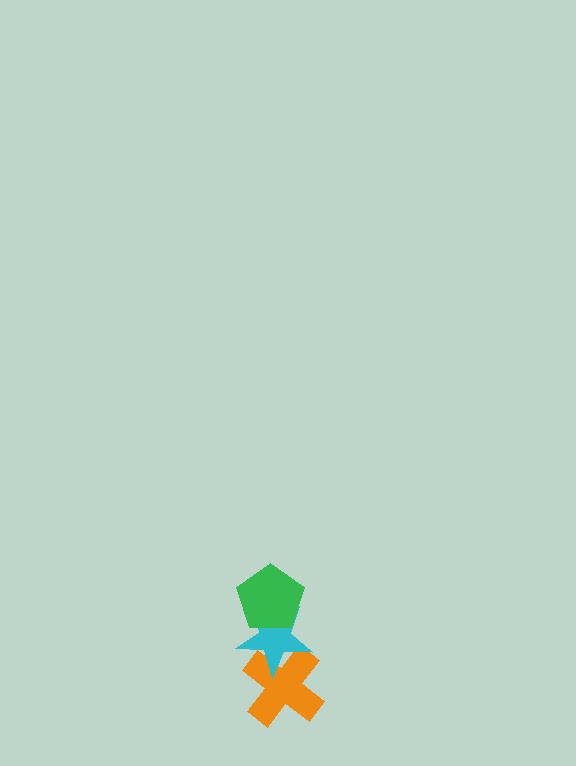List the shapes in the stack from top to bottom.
From top to bottom: the green pentagon, the cyan star, the orange cross.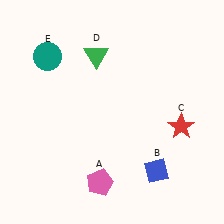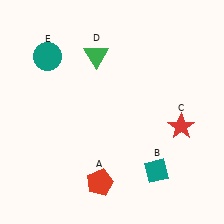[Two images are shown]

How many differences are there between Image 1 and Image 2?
There are 2 differences between the two images.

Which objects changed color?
A changed from pink to red. B changed from blue to teal.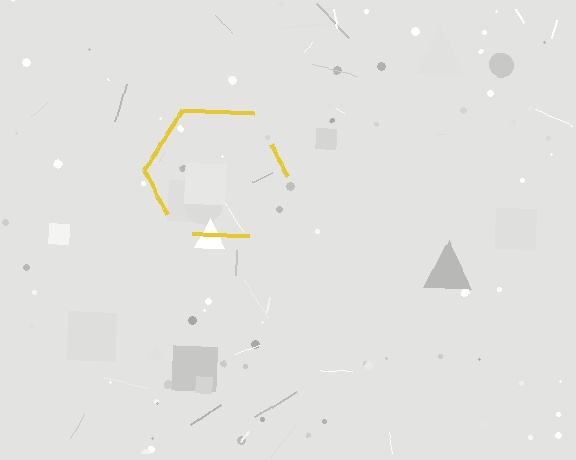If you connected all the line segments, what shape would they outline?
They would outline a hexagon.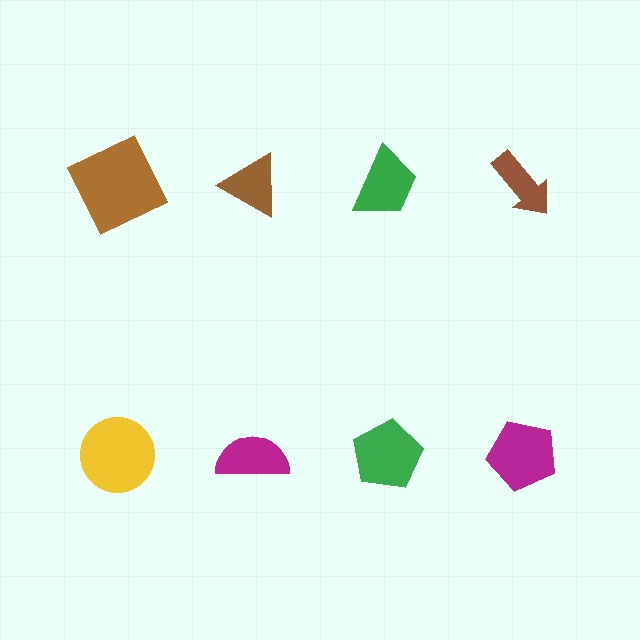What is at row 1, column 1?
A brown square.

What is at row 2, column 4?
A magenta pentagon.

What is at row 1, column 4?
A brown arrow.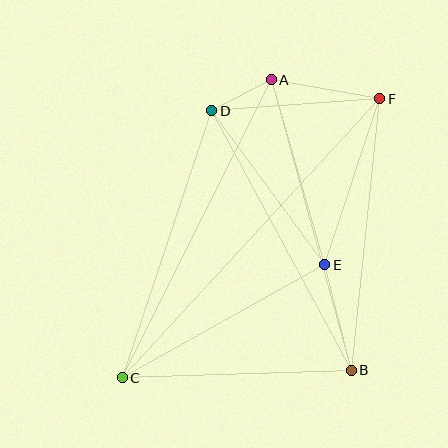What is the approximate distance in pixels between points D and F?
The distance between D and F is approximately 168 pixels.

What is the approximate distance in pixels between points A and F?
The distance between A and F is approximately 110 pixels.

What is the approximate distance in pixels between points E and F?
The distance between E and F is approximately 175 pixels.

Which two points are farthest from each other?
Points C and F are farthest from each other.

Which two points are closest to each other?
Points A and D are closest to each other.